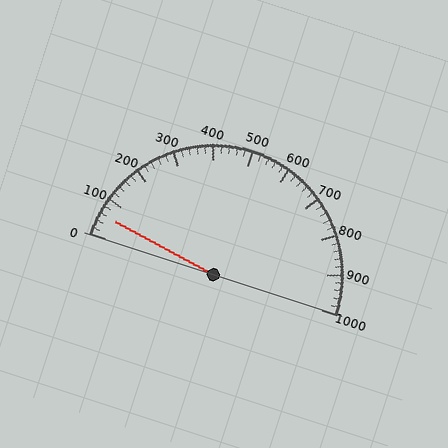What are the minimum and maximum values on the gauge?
The gauge ranges from 0 to 1000.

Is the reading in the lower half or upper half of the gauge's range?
The reading is in the lower half of the range (0 to 1000).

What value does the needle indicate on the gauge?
The needle indicates approximately 60.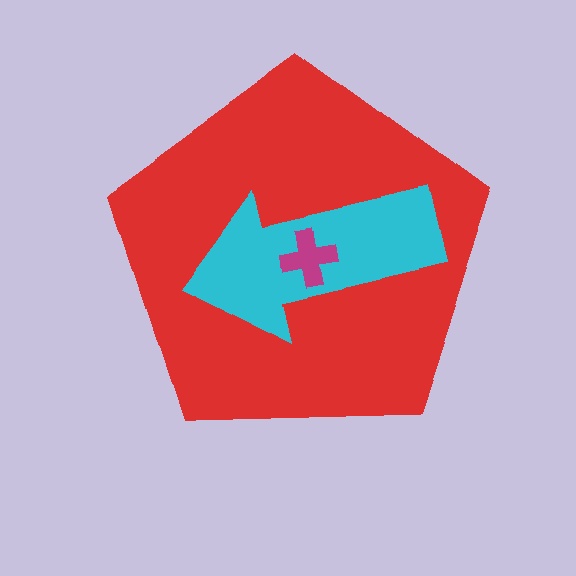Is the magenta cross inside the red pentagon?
Yes.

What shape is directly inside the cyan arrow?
The magenta cross.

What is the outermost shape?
The red pentagon.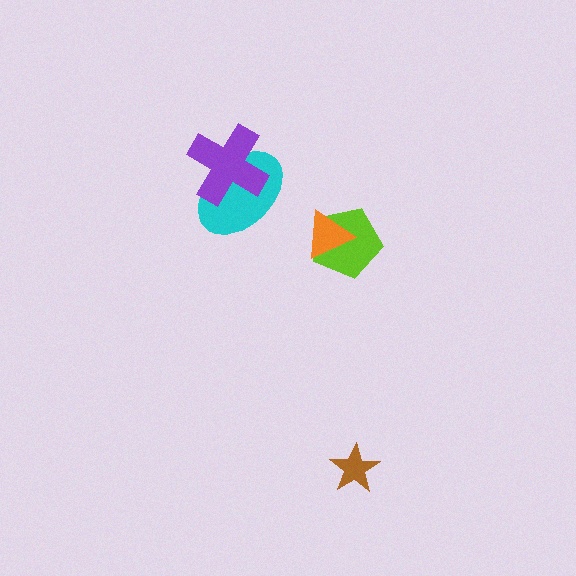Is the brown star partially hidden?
No, no other shape covers it.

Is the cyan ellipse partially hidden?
Yes, it is partially covered by another shape.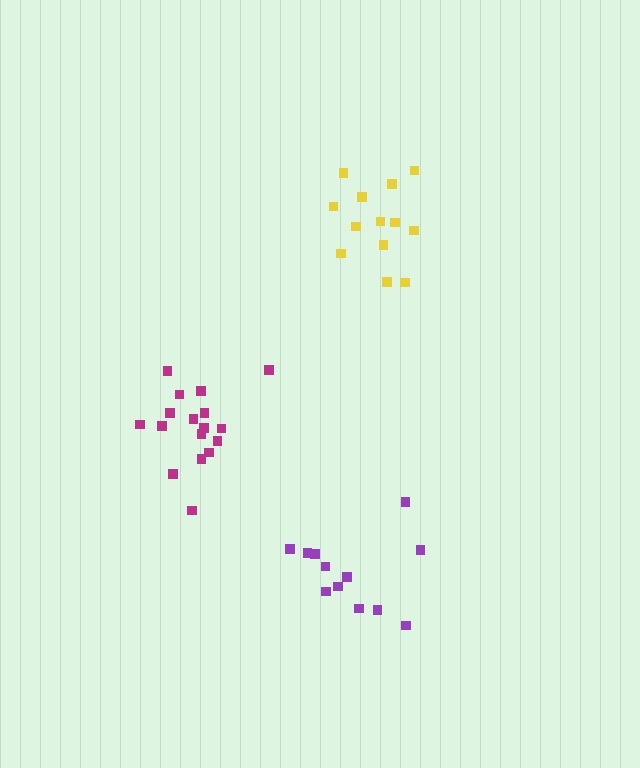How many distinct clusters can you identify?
There are 3 distinct clusters.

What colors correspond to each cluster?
The clusters are colored: purple, yellow, magenta.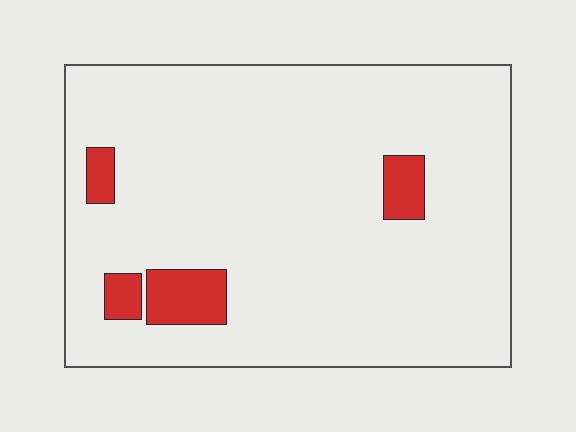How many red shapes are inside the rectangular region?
4.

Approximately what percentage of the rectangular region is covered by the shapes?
Approximately 10%.